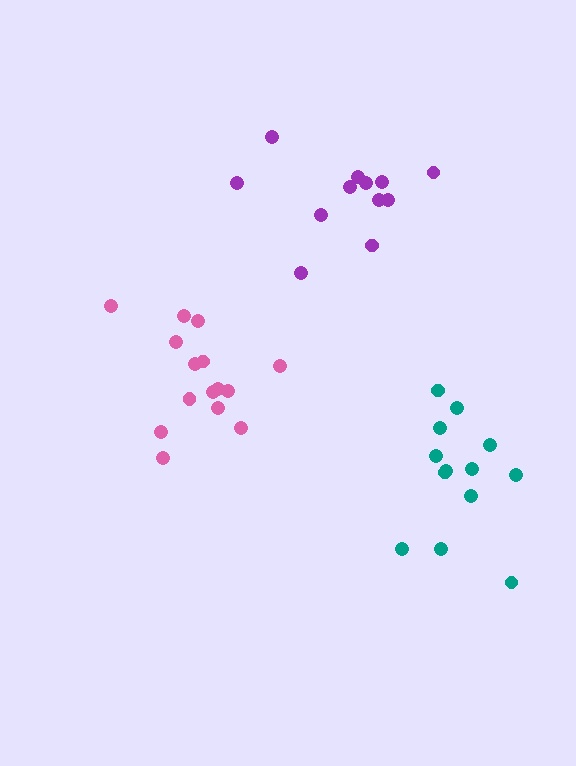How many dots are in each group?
Group 1: 13 dots, Group 2: 15 dots, Group 3: 12 dots (40 total).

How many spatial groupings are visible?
There are 3 spatial groupings.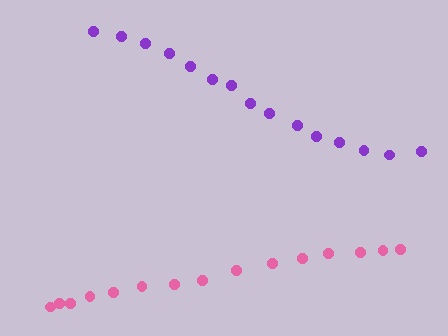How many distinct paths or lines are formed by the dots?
There are 2 distinct paths.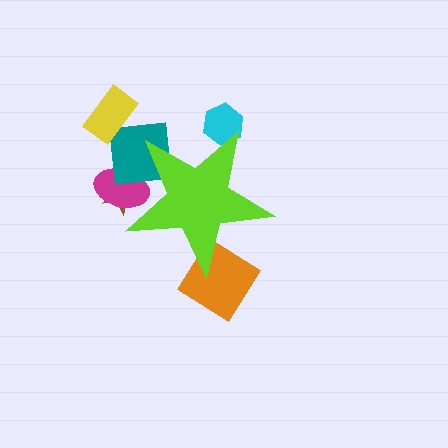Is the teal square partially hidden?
Yes, the teal square is partially hidden behind the lime star.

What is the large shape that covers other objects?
A lime star.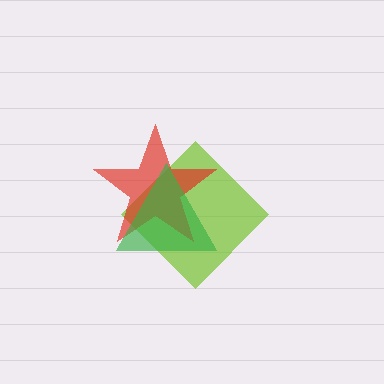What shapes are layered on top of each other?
The layered shapes are: a lime diamond, a red star, a green triangle.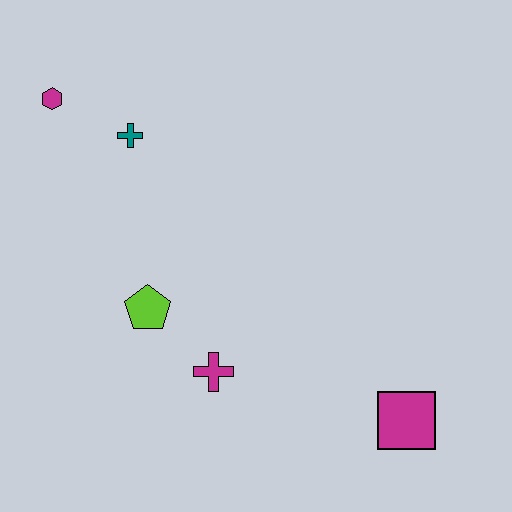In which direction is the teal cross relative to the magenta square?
The teal cross is above the magenta square.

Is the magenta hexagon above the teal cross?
Yes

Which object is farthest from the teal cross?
The magenta square is farthest from the teal cross.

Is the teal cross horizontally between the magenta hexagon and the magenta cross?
Yes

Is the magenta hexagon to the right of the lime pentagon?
No